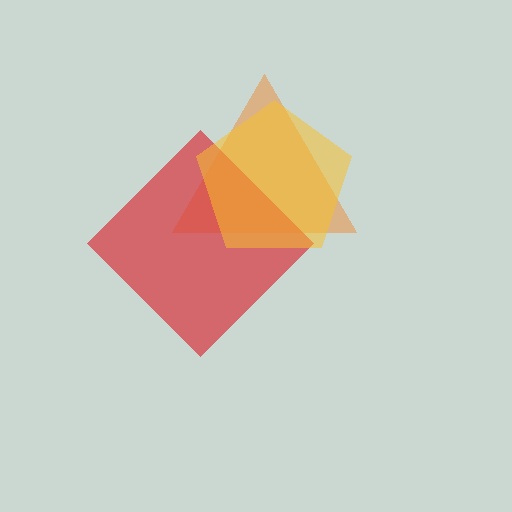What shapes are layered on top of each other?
The layered shapes are: an orange triangle, a red diamond, a yellow pentagon.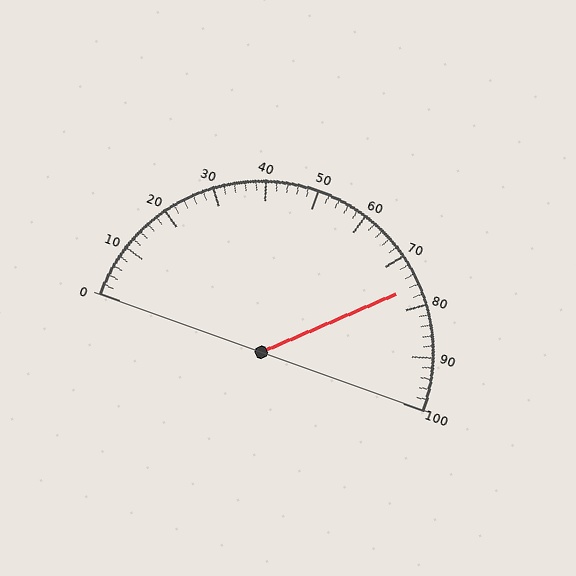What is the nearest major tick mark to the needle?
The nearest major tick mark is 80.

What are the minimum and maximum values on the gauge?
The gauge ranges from 0 to 100.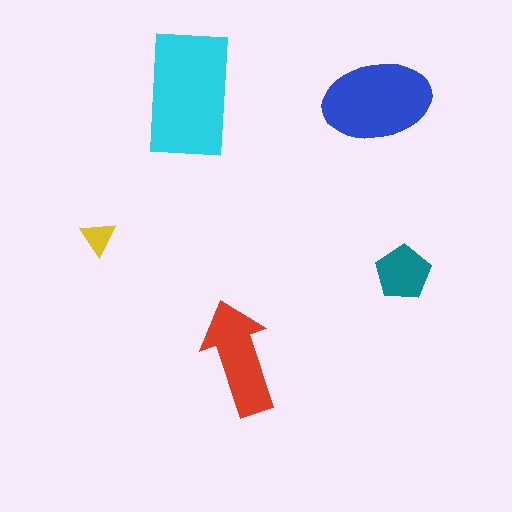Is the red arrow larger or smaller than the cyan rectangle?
Smaller.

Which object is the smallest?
The yellow triangle.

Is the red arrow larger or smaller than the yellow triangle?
Larger.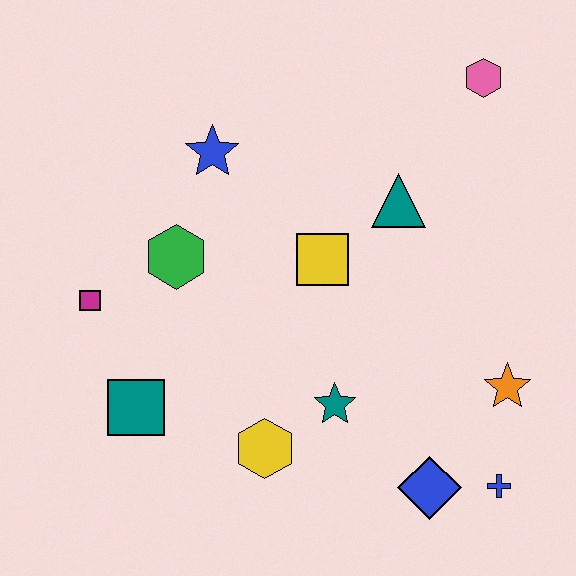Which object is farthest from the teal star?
The pink hexagon is farthest from the teal star.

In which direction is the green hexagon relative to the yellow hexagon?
The green hexagon is above the yellow hexagon.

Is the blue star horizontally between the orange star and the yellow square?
No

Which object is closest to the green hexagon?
The magenta square is closest to the green hexagon.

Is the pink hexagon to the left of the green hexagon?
No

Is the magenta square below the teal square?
No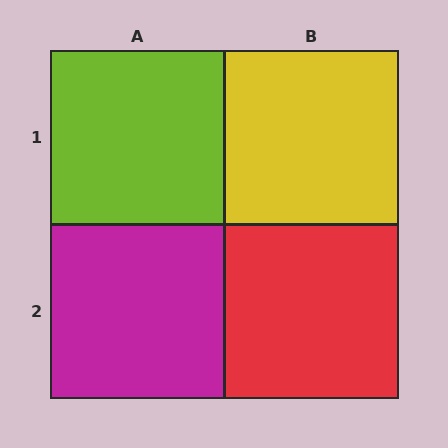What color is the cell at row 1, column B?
Yellow.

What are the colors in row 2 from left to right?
Magenta, red.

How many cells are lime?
1 cell is lime.